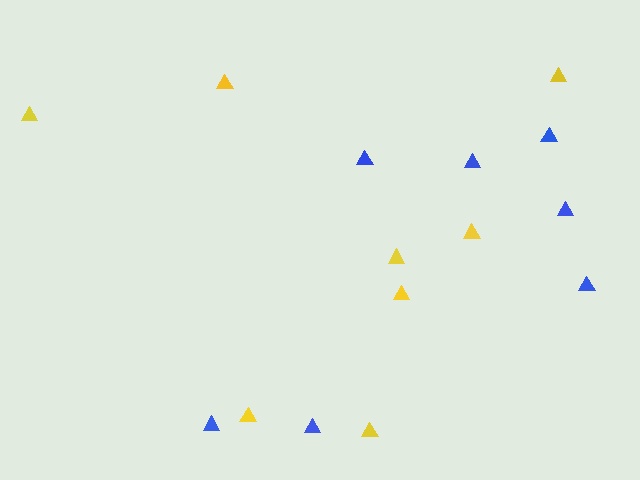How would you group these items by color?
There are 2 groups: one group of blue triangles (7) and one group of yellow triangles (8).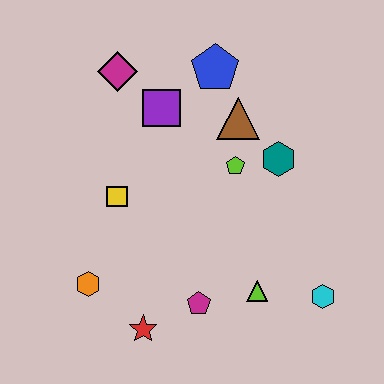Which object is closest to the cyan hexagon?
The lime triangle is closest to the cyan hexagon.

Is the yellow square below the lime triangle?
No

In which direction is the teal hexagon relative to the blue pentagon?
The teal hexagon is below the blue pentagon.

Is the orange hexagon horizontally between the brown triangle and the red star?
No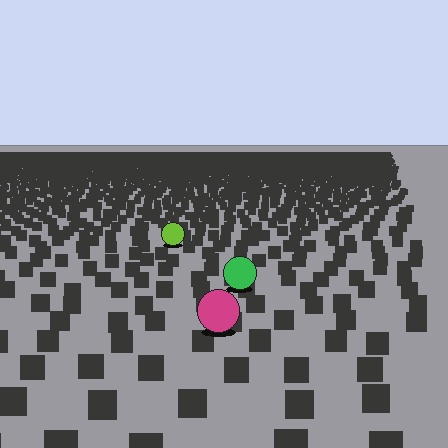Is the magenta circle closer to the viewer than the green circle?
Yes. The magenta circle is closer — you can tell from the texture gradient: the ground texture is coarser near it.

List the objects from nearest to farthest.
From nearest to farthest: the magenta circle, the green circle, the lime circle.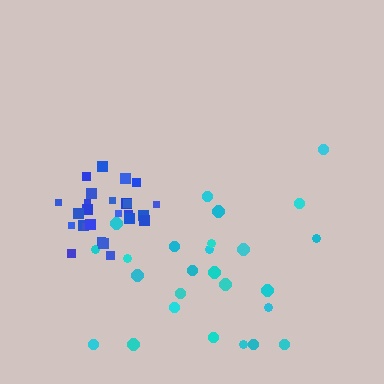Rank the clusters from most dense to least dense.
blue, cyan.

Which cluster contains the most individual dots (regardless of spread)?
Cyan (26).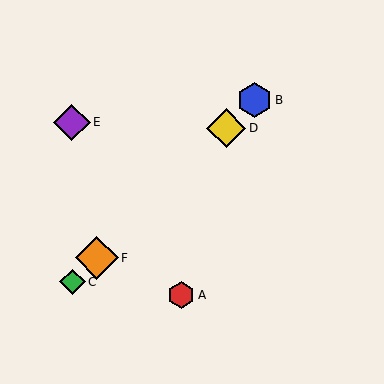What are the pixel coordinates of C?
Object C is at (73, 282).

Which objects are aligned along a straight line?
Objects B, C, D, F are aligned along a straight line.